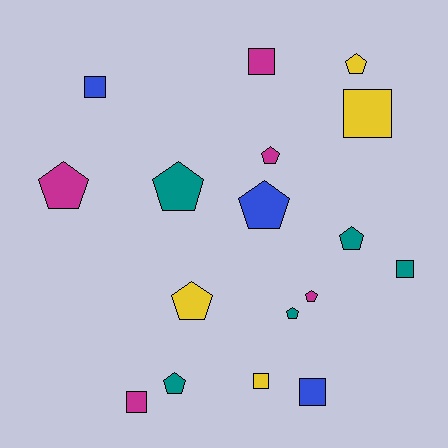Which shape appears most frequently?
Pentagon, with 10 objects.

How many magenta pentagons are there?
There are 3 magenta pentagons.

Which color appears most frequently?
Teal, with 5 objects.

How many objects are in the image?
There are 17 objects.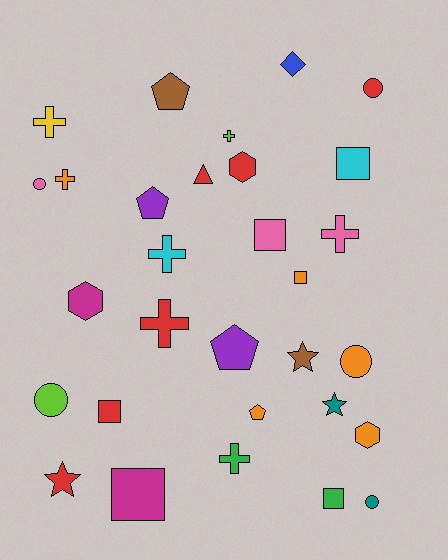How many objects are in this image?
There are 30 objects.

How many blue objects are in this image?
There is 1 blue object.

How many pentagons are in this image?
There are 4 pentagons.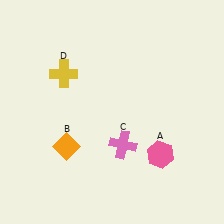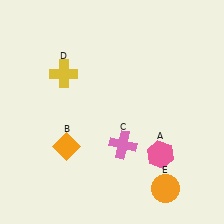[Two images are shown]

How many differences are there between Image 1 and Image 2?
There is 1 difference between the two images.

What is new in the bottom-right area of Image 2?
An orange circle (E) was added in the bottom-right area of Image 2.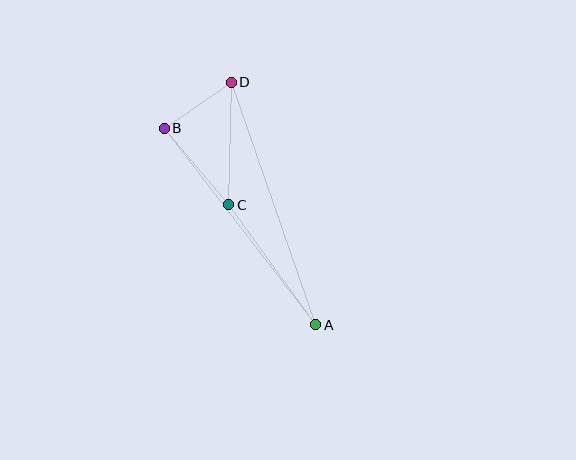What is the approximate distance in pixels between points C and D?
The distance between C and D is approximately 123 pixels.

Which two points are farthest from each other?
Points A and D are farthest from each other.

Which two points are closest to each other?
Points B and D are closest to each other.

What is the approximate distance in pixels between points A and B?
The distance between A and B is approximately 248 pixels.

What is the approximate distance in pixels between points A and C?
The distance between A and C is approximately 148 pixels.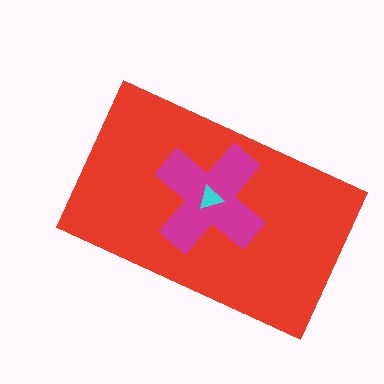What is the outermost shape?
The red rectangle.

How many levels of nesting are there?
3.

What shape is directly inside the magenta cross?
The cyan triangle.